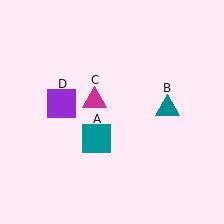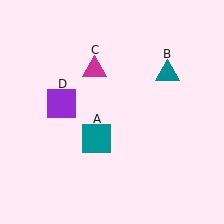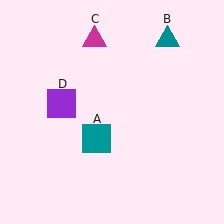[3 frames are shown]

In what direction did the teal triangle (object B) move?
The teal triangle (object B) moved up.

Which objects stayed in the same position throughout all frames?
Teal square (object A) and purple square (object D) remained stationary.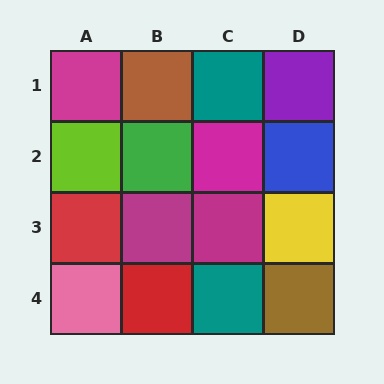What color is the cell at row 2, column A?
Lime.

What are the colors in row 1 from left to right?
Magenta, brown, teal, purple.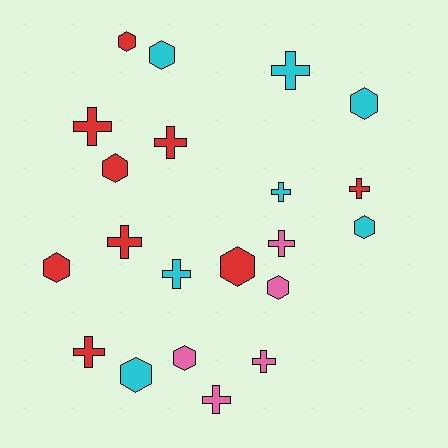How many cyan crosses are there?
There are 3 cyan crosses.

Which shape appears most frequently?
Cross, with 11 objects.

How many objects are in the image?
There are 21 objects.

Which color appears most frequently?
Red, with 9 objects.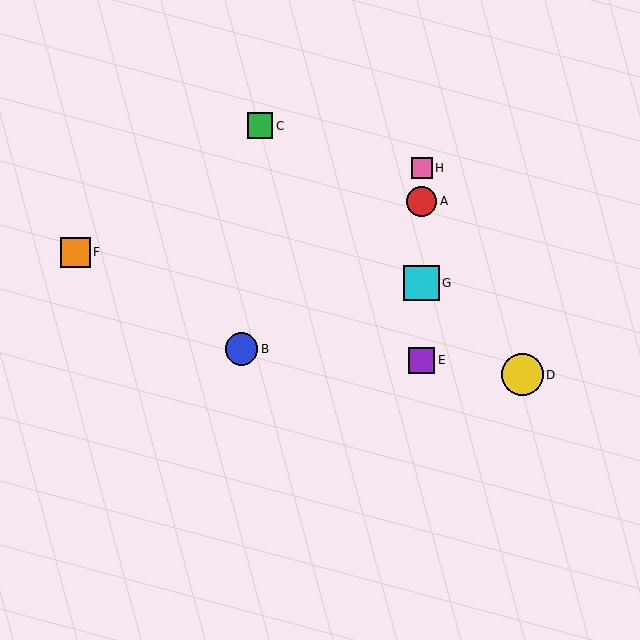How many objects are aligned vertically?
4 objects (A, E, G, H) are aligned vertically.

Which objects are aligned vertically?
Objects A, E, G, H are aligned vertically.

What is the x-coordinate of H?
Object H is at x≈422.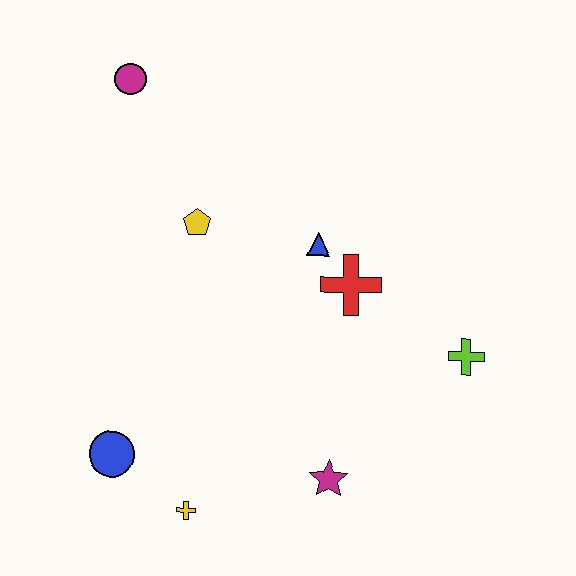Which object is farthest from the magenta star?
The magenta circle is farthest from the magenta star.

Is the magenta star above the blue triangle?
No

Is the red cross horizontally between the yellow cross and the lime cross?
Yes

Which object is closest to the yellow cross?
The blue circle is closest to the yellow cross.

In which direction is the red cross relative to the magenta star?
The red cross is above the magenta star.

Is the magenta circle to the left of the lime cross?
Yes